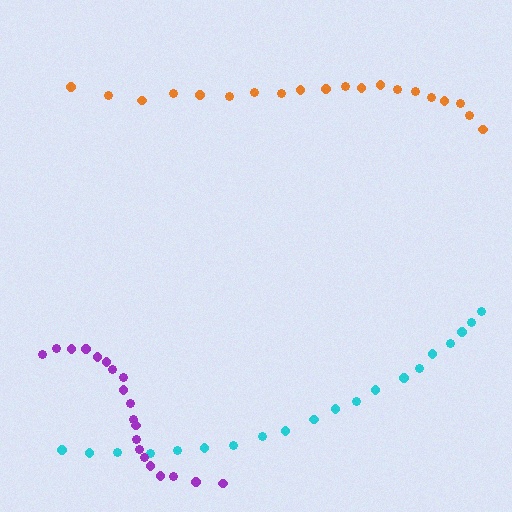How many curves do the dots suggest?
There are 3 distinct paths.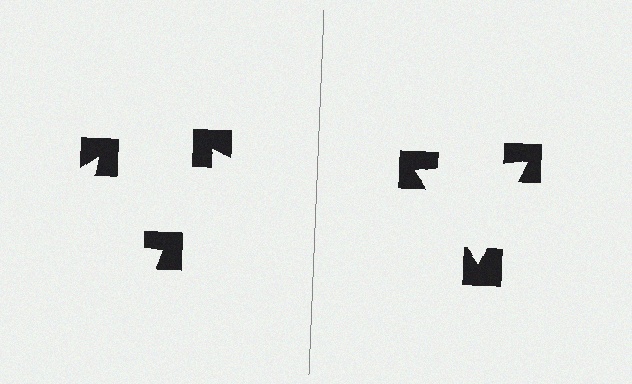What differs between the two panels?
The notched squares are positioned identically on both sides; only the wedge orientations differ. On the right they align to a triangle; on the left they are misaligned.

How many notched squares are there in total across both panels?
6 — 3 on each side.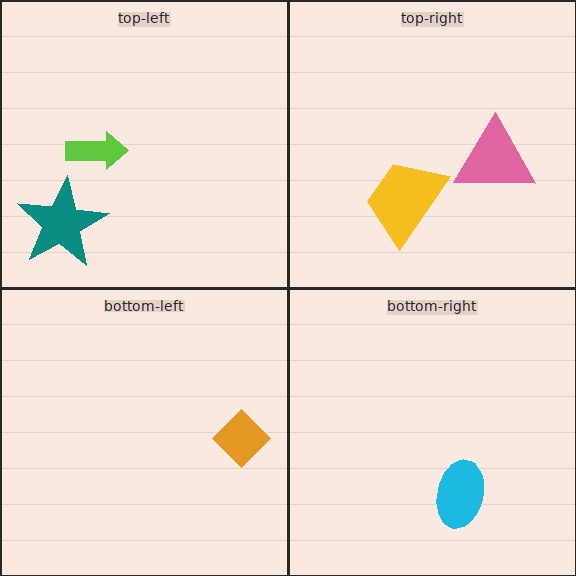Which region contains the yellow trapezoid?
The top-right region.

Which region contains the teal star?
The top-left region.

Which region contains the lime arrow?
The top-left region.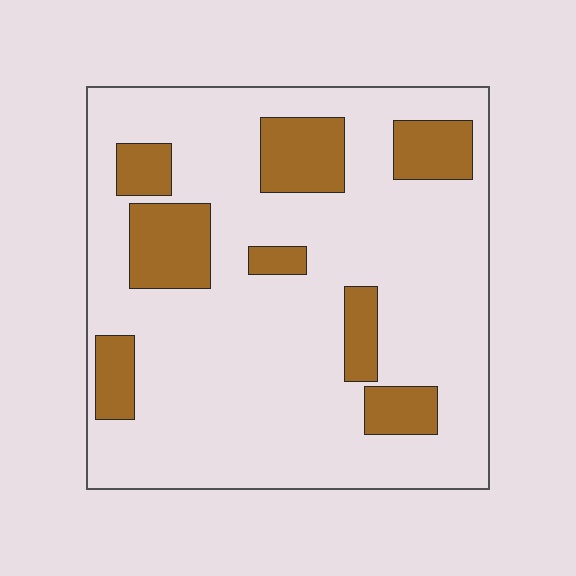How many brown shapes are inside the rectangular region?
8.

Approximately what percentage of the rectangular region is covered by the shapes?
Approximately 20%.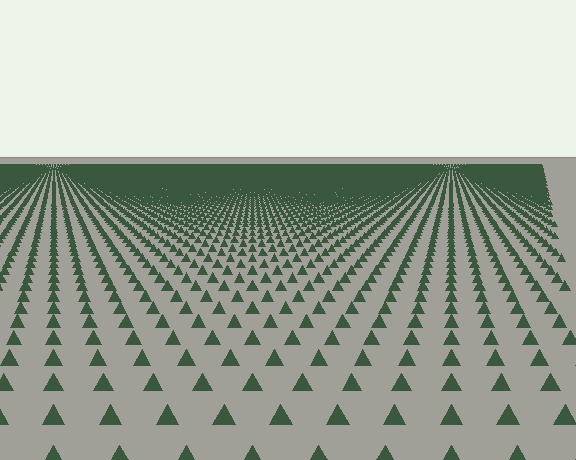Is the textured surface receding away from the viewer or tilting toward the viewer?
The surface is receding away from the viewer. Texture elements get smaller and denser toward the top.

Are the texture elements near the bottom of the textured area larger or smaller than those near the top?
Larger. Near the bottom, elements are closer to the viewer and appear at a bigger on-screen size.